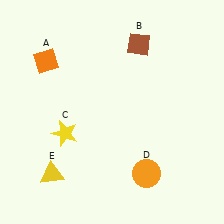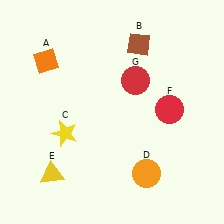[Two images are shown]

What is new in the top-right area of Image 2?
A red circle (F) was added in the top-right area of Image 2.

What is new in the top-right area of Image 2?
A red circle (G) was added in the top-right area of Image 2.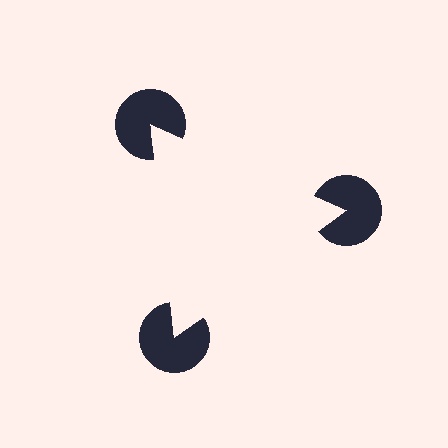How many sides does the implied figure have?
3 sides.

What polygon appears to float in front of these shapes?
An illusory triangle — its edges are inferred from the aligned wedge cuts in the pac-man discs, not physically drawn.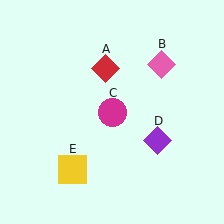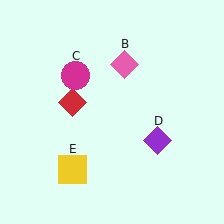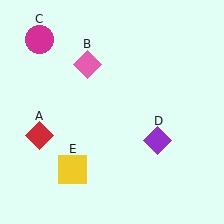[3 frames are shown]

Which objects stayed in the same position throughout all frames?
Purple diamond (object D) and yellow square (object E) remained stationary.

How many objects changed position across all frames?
3 objects changed position: red diamond (object A), pink diamond (object B), magenta circle (object C).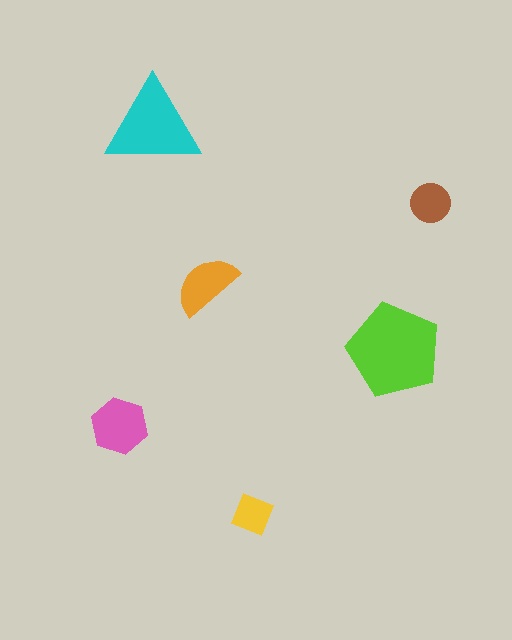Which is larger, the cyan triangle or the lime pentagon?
The lime pentagon.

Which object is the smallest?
The yellow diamond.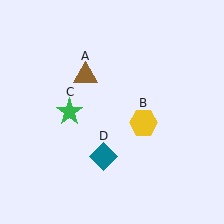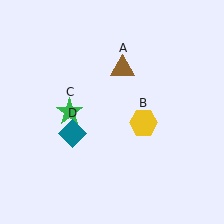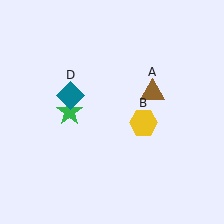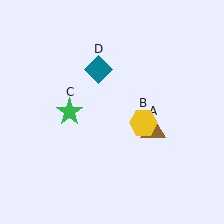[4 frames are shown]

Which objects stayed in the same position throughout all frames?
Yellow hexagon (object B) and green star (object C) remained stationary.